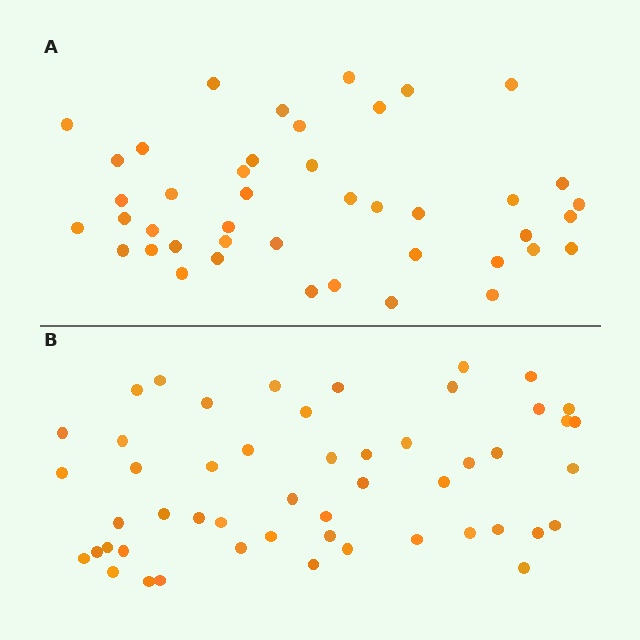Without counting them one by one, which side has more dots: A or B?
Region B (the bottom region) has more dots.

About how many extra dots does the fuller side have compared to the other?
Region B has roughly 8 or so more dots than region A.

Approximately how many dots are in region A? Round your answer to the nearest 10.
About 40 dots. (The exact count is 43, which rounds to 40.)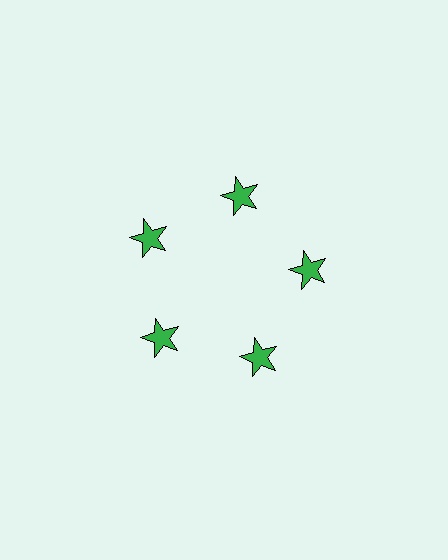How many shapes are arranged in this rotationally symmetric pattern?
There are 5 shapes, arranged in 5 groups of 1.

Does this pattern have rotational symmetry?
Yes, this pattern has 5-fold rotational symmetry. It looks the same after rotating 72 degrees around the center.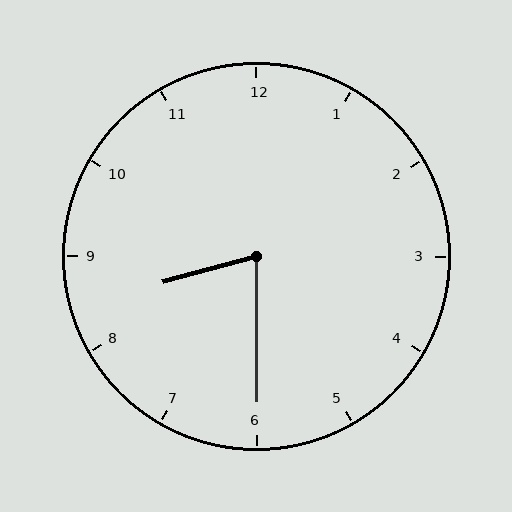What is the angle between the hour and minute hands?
Approximately 75 degrees.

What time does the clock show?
8:30.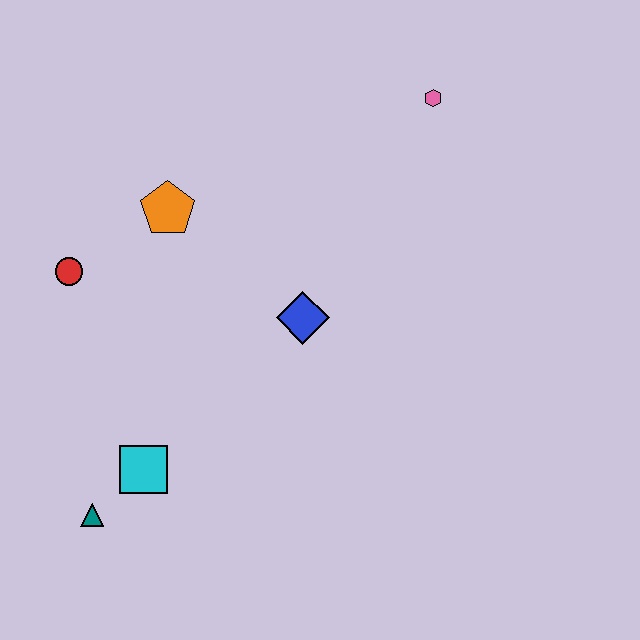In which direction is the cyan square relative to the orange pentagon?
The cyan square is below the orange pentagon.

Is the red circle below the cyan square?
No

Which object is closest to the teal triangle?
The cyan square is closest to the teal triangle.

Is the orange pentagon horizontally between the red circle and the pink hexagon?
Yes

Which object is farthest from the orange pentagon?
The teal triangle is farthest from the orange pentagon.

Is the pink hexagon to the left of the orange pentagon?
No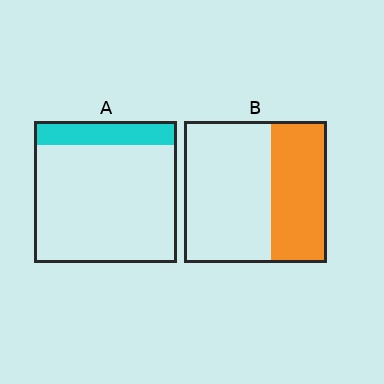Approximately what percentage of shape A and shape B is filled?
A is approximately 15% and B is approximately 40%.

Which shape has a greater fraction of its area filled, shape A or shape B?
Shape B.